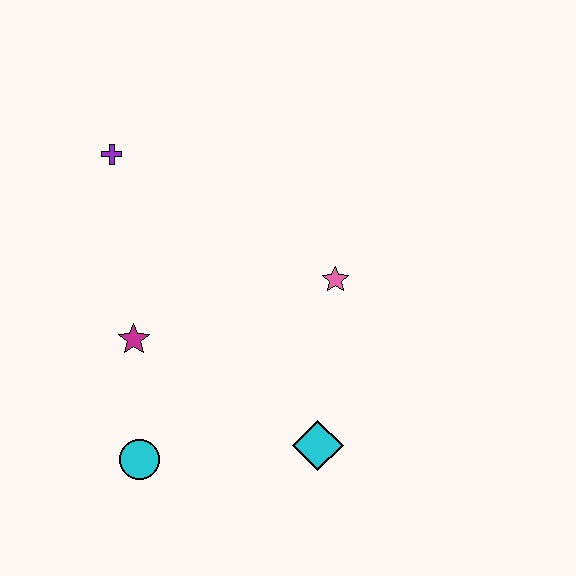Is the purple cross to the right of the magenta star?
No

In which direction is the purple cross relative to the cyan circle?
The purple cross is above the cyan circle.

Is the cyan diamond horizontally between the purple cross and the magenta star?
No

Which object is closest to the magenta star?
The cyan circle is closest to the magenta star.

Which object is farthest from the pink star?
The cyan circle is farthest from the pink star.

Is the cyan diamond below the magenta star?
Yes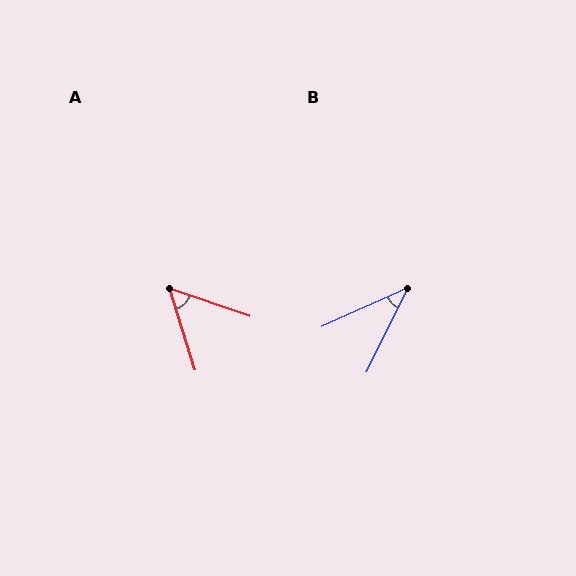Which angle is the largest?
A, at approximately 54 degrees.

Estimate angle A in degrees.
Approximately 54 degrees.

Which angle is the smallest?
B, at approximately 39 degrees.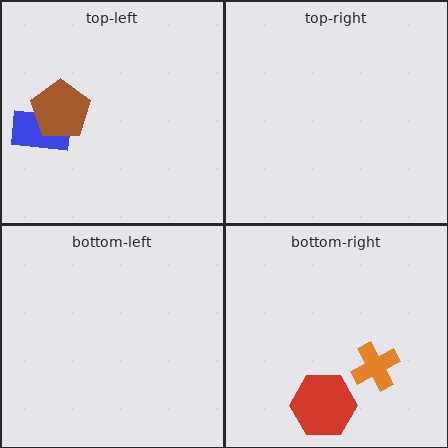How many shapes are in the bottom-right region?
2.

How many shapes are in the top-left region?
2.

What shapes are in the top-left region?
The blue rectangle, the brown pentagon.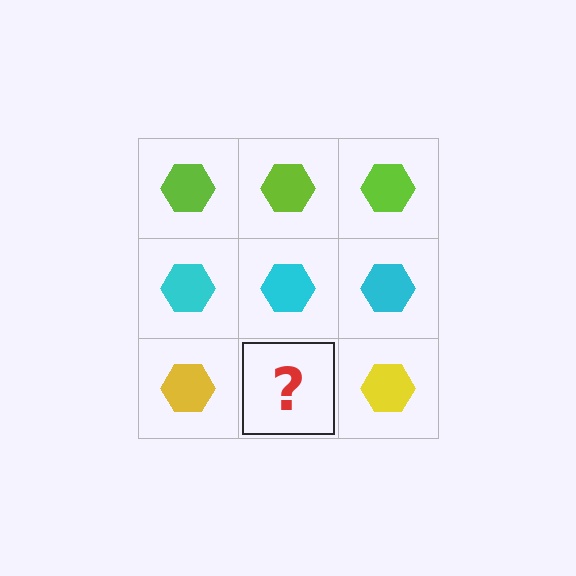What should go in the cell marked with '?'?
The missing cell should contain a yellow hexagon.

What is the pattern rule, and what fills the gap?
The rule is that each row has a consistent color. The gap should be filled with a yellow hexagon.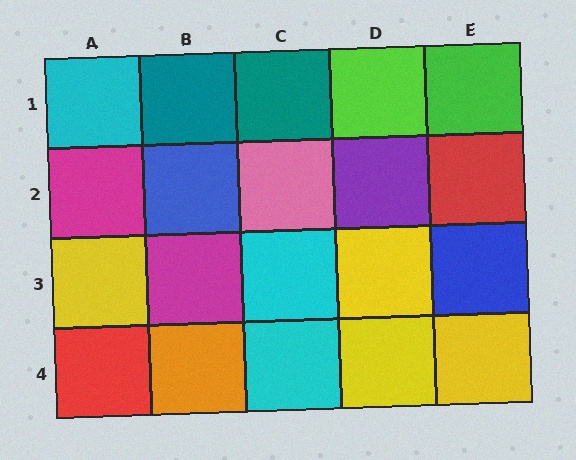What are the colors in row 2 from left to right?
Magenta, blue, pink, purple, red.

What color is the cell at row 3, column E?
Blue.